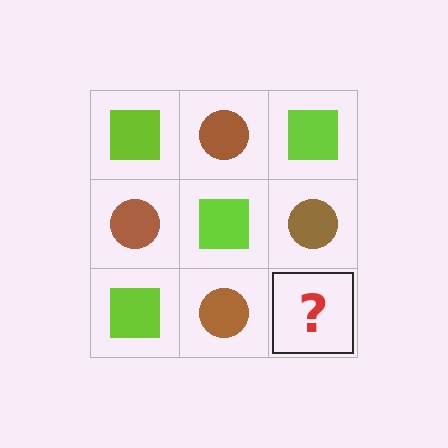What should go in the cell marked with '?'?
The missing cell should contain a lime square.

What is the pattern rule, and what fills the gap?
The rule is that it alternates lime square and brown circle in a checkerboard pattern. The gap should be filled with a lime square.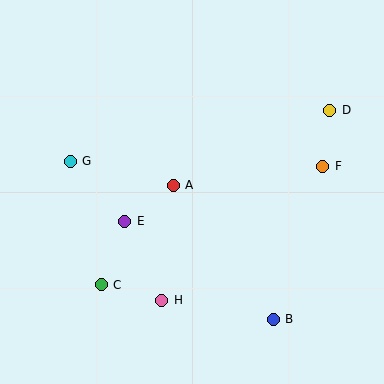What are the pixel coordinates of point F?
Point F is at (323, 166).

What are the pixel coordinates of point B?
Point B is at (273, 319).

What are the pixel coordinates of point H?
Point H is at (162, 300).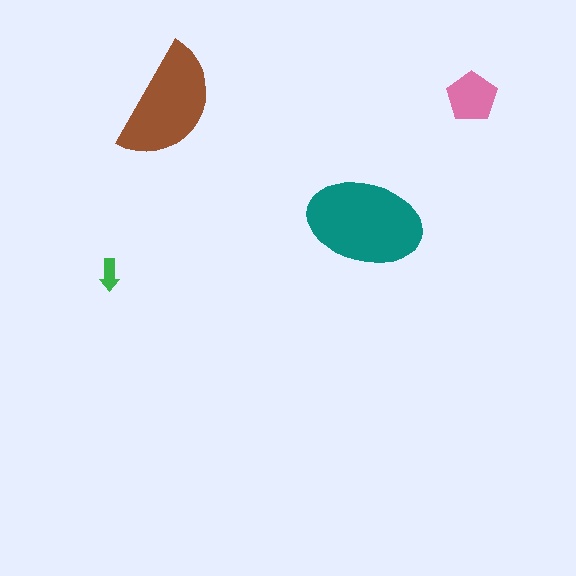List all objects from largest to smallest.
The teal ellipse, the brown semicircle, the pink pentagon, the green arrow.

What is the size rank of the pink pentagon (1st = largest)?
3rd.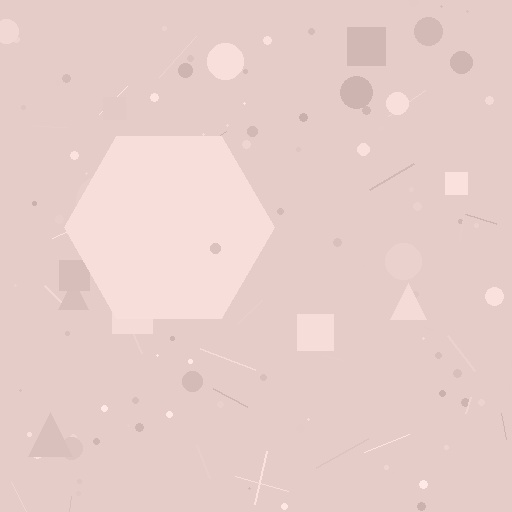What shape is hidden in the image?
A hexagon is hidden in the image.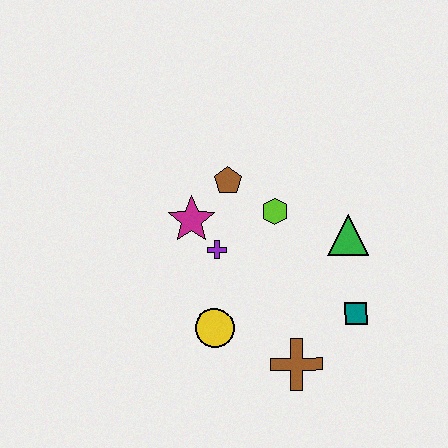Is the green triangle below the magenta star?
Yes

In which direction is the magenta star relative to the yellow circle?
The magenta star is above the yellow circle.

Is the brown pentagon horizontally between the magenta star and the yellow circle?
No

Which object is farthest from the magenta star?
The teal square is farthest from the magenta star.